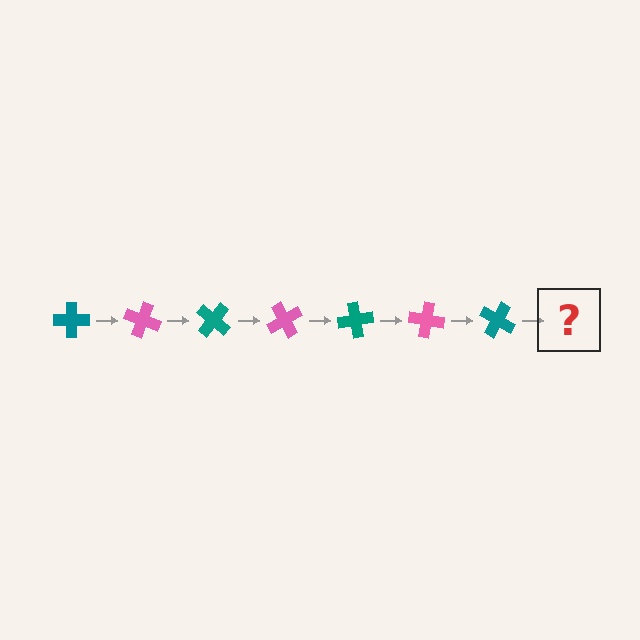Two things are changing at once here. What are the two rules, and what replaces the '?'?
The two rules are that it rotates 20 degrees each step and the color cycles through teal and pink. The '?' should be a pink cross, rotated 140 degrees from the start.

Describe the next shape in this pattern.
It should be a pink cross, rotated 140 degrees from the start.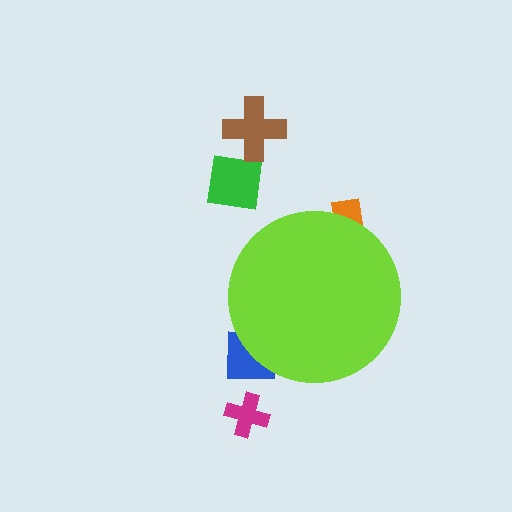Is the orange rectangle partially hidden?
Yes, the orange rectangle is partially hidden behind the lime circle.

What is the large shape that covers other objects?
A lime circle.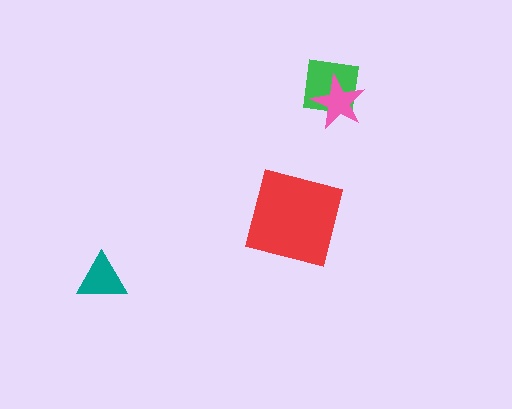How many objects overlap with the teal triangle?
0 objects overlap with the teal triangle.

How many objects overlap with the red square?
0 objects overlap with the red square.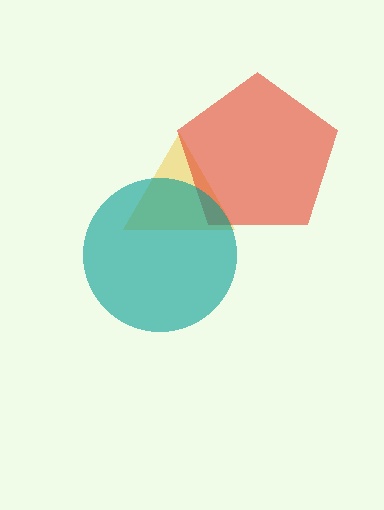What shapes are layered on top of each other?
The layered shapes are: a yellow triangle, a red pentagon, a teal circle.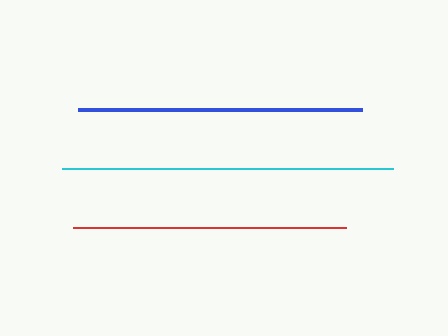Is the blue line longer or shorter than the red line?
The blue line is longer than the red line.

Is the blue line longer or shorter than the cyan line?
The cyan line is longer than the blue line.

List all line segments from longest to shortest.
From longest to shortest: cyan, blue, red.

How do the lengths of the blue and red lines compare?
The blue and red lines are approximately the same length.